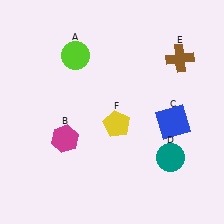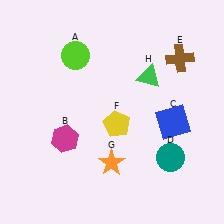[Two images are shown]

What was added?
An orange star (G), a green triangle (H) were added in Image 2.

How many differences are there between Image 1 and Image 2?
There are 2 differences between the two images.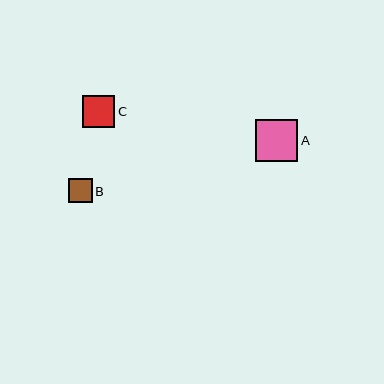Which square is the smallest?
Square B is the smallest with a size of approximately 23 pixels.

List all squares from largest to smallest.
From largest to smallest: A, C, B.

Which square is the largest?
Square A is the largest with a size of approximately 42 pixels.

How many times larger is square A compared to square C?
Square A is approximately 1.3 times the size of square C.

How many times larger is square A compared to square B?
Square A is approximately 1.8 times the size of square B.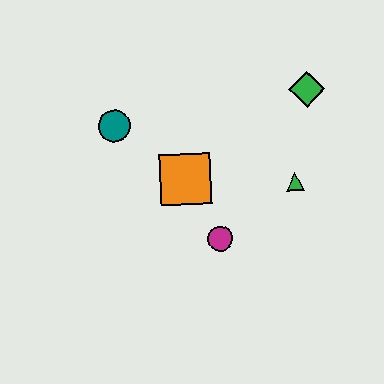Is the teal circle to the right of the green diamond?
No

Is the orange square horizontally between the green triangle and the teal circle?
Yes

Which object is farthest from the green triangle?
The teal circle is farthest from the green triangle.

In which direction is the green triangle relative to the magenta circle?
The green triangle is to the right of the magenta circle.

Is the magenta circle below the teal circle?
Yes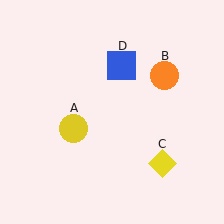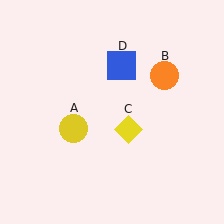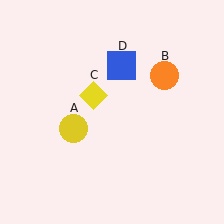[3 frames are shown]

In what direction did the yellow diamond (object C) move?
The yellow diamond (object C) moved up and to the left.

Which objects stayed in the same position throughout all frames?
Yellow circle (object A) and orange circle (object B) and blue square (object D) remained stationary.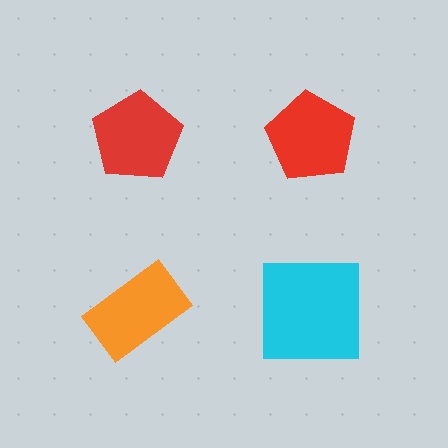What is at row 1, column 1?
A red pentagon.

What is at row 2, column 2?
A cyan square.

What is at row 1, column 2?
A red pentagon.